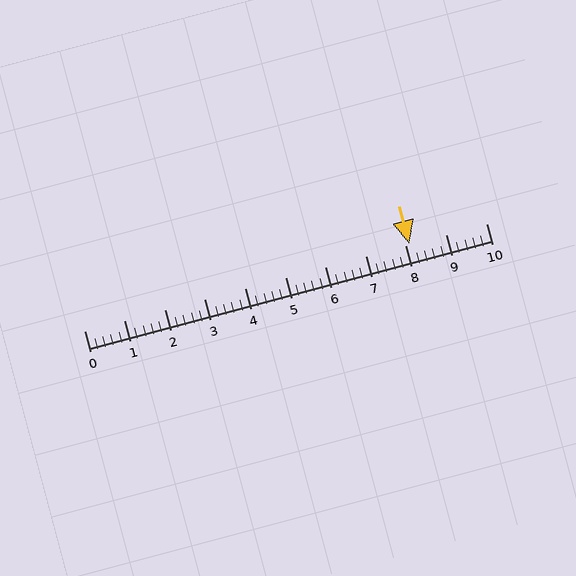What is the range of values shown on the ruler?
The ruler shows values from 0 to 10.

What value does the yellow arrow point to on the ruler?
The yellow arrow points to approximately 8.1.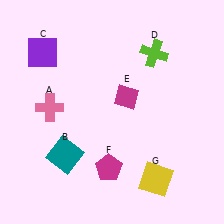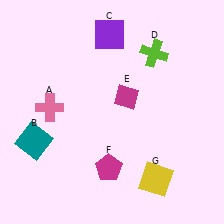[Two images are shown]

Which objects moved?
The objects that moved are: the teal square (B), the purple square (C).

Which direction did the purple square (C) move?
The purple square (C) moved right.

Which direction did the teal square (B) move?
The teal square (B) moved left.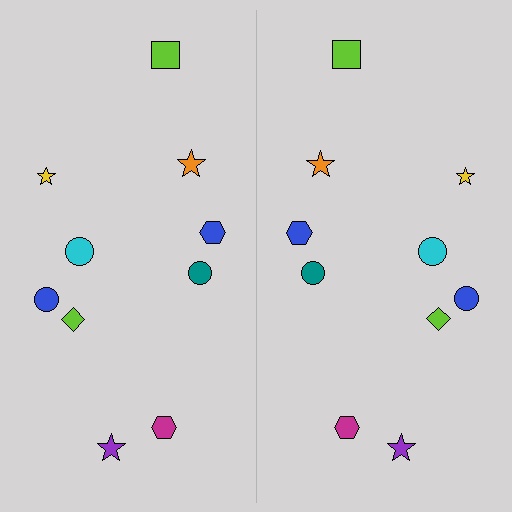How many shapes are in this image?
There are 20 shapes in this image.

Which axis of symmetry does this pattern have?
The pattern has a vertical axis of symmetry running through the center of the image.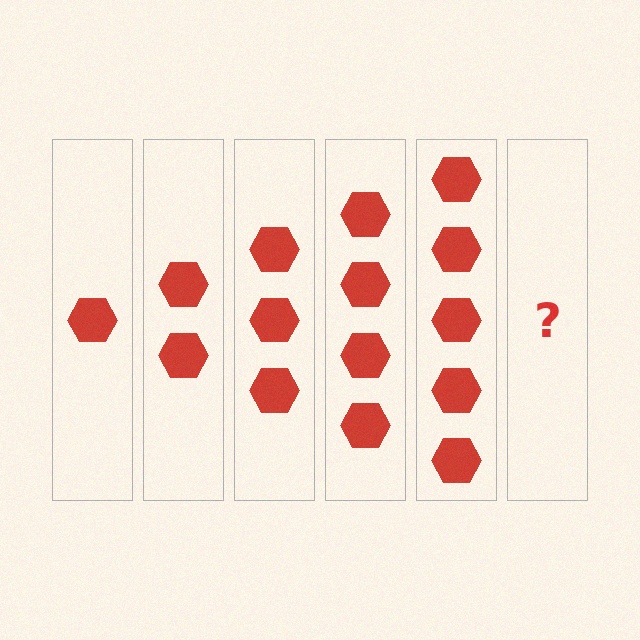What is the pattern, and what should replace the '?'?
The pattern is that each step adds one more hexagon. The '?' should be 6 hexagons.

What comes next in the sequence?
The next element should be 6 hexagons.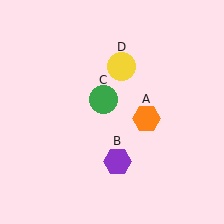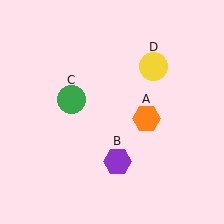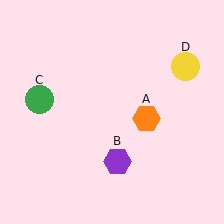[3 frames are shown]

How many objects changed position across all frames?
2 objects changed position: green circle (object C), yellow circle (object D).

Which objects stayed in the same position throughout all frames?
Orange hexagon (object A) and purple hexagon (object B) remained stationary.